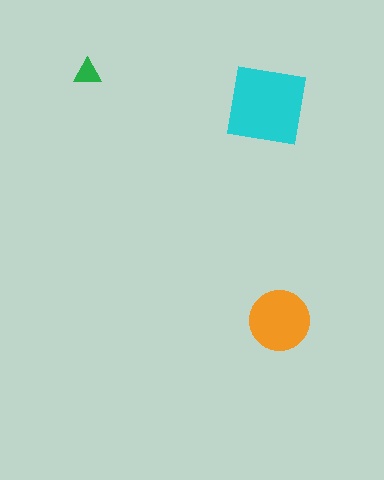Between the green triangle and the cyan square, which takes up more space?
The cyan square.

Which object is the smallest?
The green triangle.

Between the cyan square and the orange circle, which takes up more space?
The cyan square.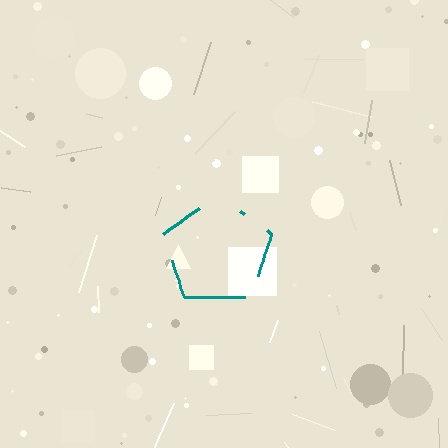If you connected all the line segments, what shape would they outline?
They would outline a pentagon.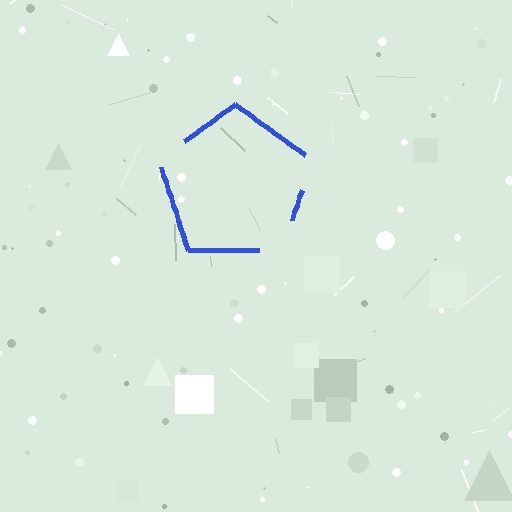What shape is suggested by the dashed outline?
The dashed outline suggests a pentagon.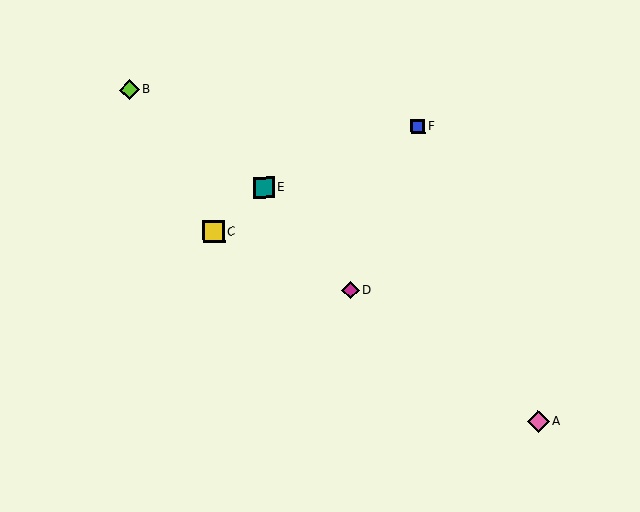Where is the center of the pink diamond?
The center of the pink diamond is at (538, 421).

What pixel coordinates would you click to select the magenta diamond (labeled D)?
Click at (351, 290) to select the magenta diamond D.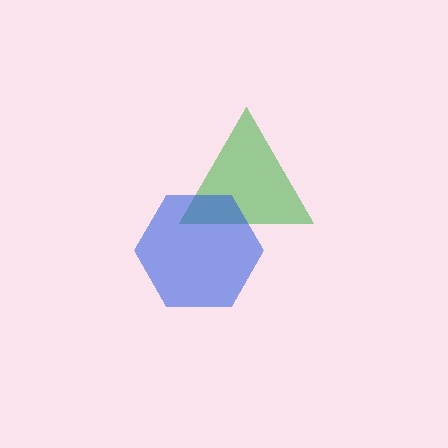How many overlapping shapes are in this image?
There are 2 overlapping shapes in the image.